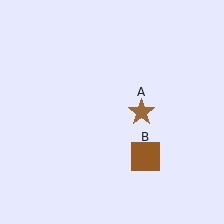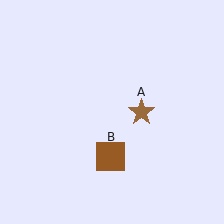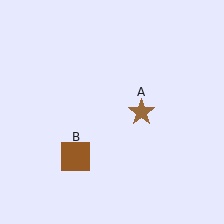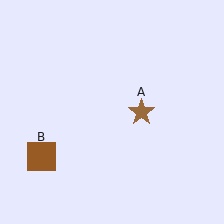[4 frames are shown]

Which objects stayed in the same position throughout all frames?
Brown star (object A) remained stationary.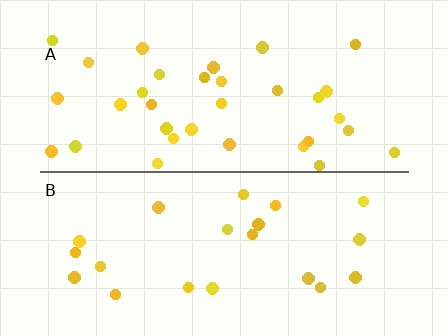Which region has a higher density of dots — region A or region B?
A (the top).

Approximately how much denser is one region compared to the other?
Approximately 1.6× — region A over region B.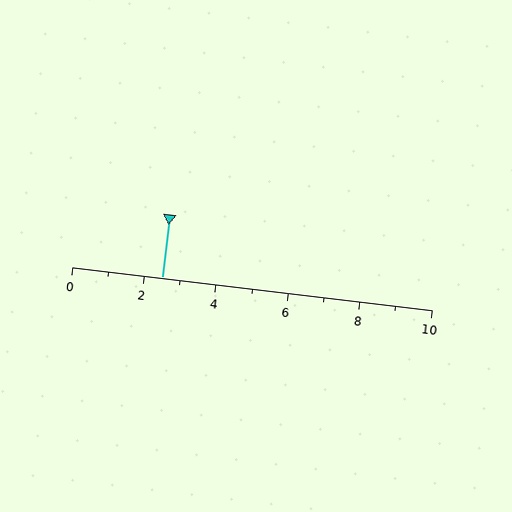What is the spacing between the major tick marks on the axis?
The major ticks are spaced 2 apart.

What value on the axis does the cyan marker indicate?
The marker indicates approximately 2.5.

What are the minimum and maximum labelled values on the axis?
The axis runs from 0 to 10.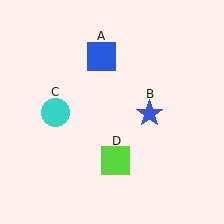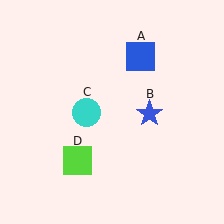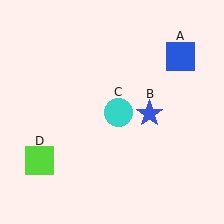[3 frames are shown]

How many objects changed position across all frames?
3 objects changed position: blue square (object A), cyan circle (object C), lime square (object D).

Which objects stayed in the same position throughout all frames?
Blue star (object B) remained stationary.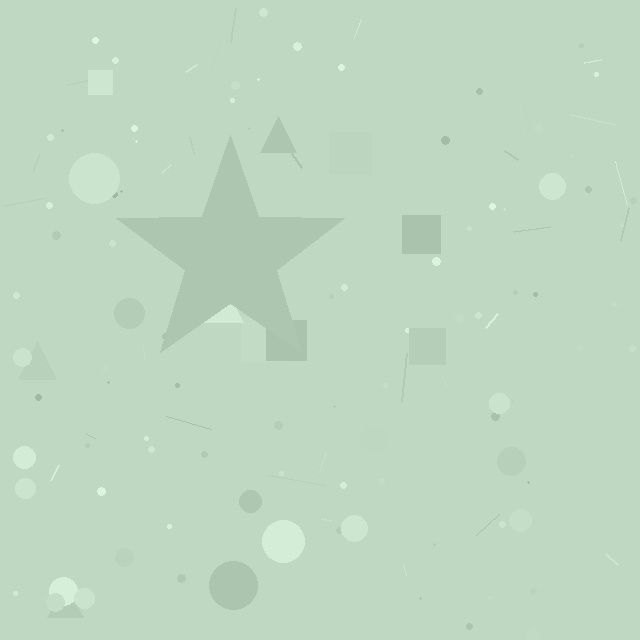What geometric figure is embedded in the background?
A star is embedded in the background.